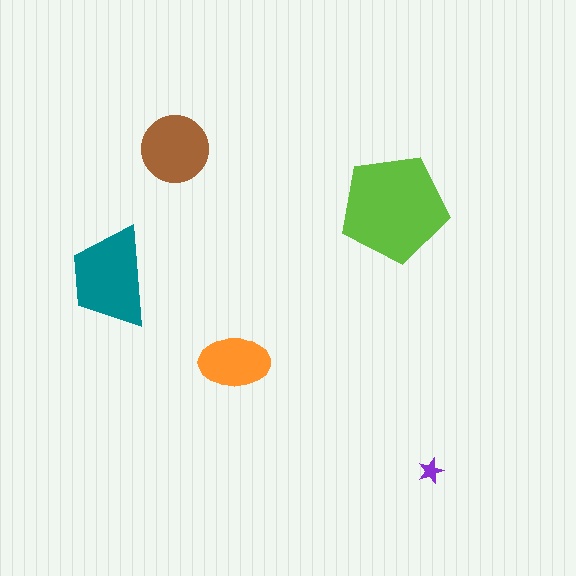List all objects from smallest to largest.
The purple star, the orange ellipse, the brown circle, the teal trapezoid, the lime pentagon.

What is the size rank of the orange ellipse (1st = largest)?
4th.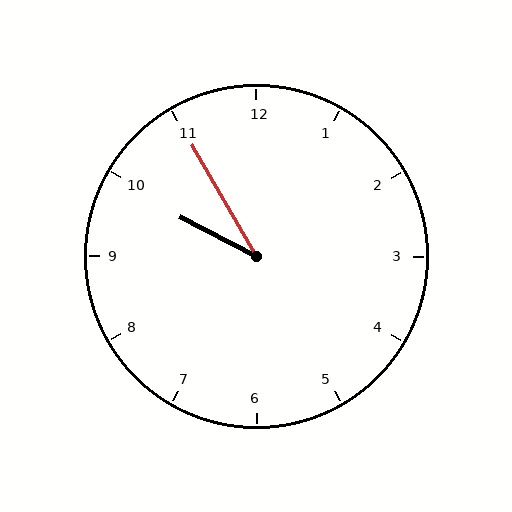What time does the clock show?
9:55.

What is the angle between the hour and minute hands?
Approximately 32 degrees.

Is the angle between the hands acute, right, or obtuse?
It is acute.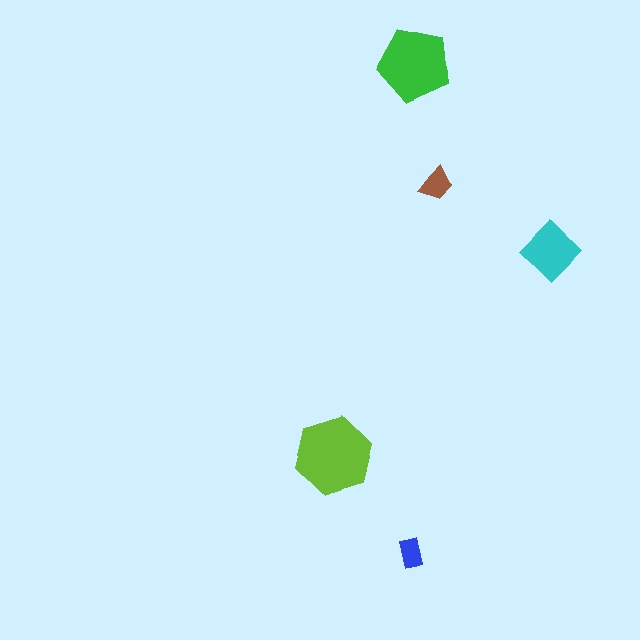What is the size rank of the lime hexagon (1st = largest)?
1st.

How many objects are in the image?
There are 5 objects in the image.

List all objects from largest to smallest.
The lime hexagon, the green pentagon, the cyan diamond, the brown trapezoid, the blue rectangle.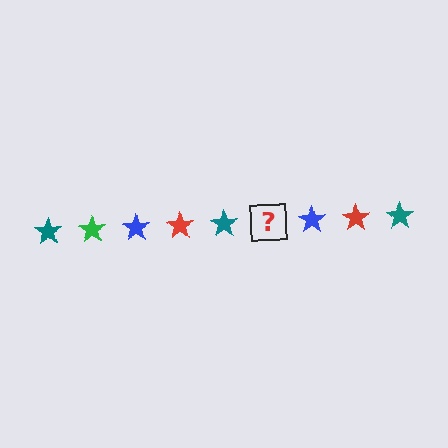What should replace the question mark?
The question mark should be replaced with a green star.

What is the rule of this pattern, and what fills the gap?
The rule is that the pattern cycles through teal, green, blue, red stars. The gap should be filled with a green star.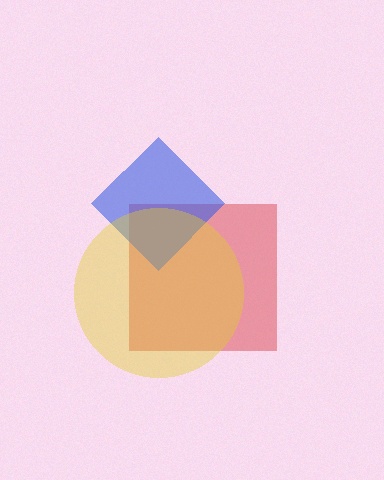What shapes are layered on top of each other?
The layered shapes are: a red square, a blue diamond, a yellow circle.